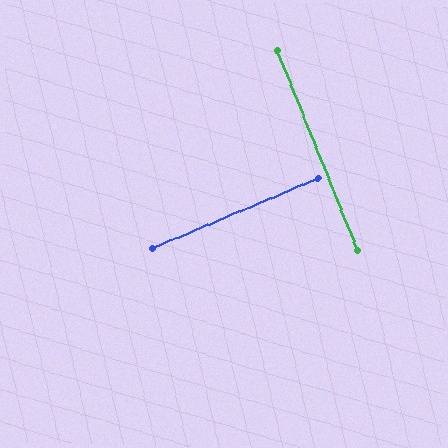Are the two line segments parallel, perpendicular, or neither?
Perpendicular — they meet at approximately 89°.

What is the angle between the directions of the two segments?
Approximately 89 degrees.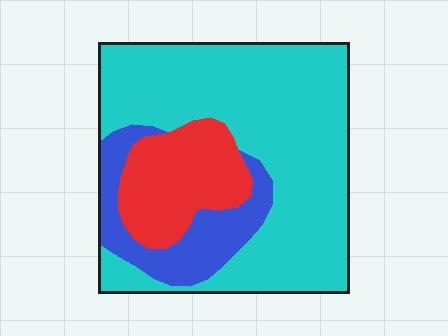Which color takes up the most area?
Cyan, at roughly 65%.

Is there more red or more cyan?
Cyan.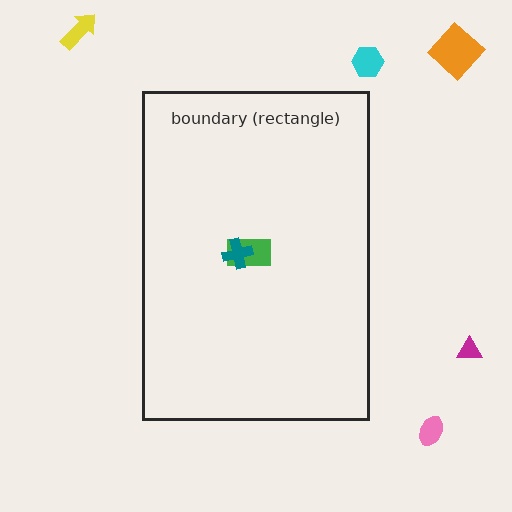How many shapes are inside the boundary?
2 inside, 5 outside.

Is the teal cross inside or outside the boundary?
Inside.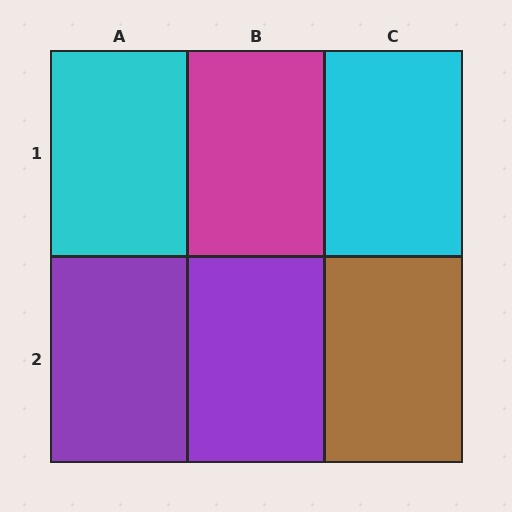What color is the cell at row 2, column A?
Purple.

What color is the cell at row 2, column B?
Purple.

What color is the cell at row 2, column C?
Brown.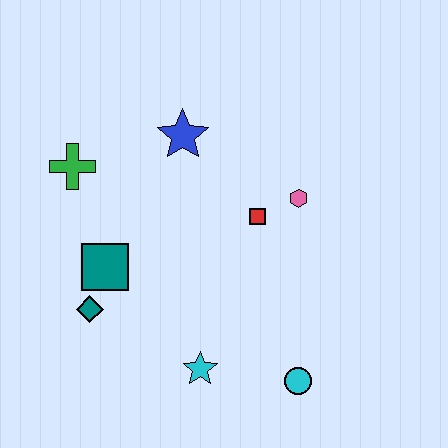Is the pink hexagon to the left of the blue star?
No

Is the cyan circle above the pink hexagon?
No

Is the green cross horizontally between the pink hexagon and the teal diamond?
No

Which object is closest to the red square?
The pink hexagon is closest to the red square.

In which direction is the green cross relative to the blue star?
The green cross is to the left of the blue star.